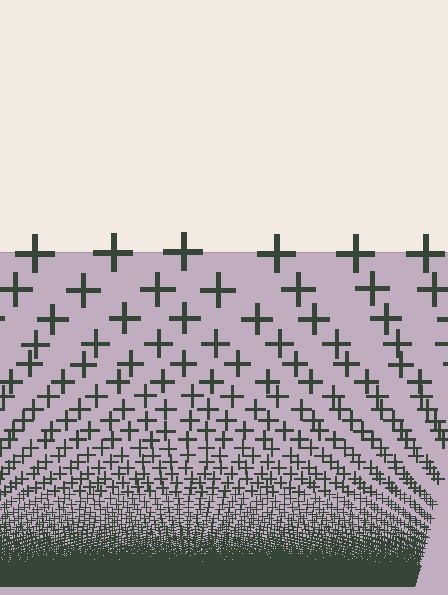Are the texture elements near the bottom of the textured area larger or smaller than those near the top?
Smaller. The gradient is inverted — elements near the bottom are smaller and denser.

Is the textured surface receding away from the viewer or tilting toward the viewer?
The surface appears to tilt toward the viewer. Texture elements get larger and sparser toward the top.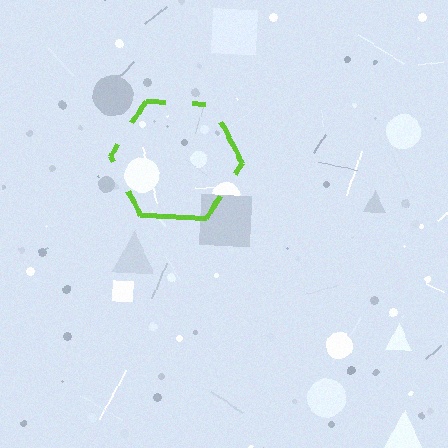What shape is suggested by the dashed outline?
The dashed outline suggests a hexagon.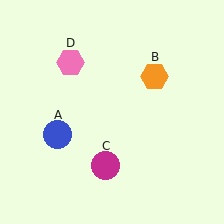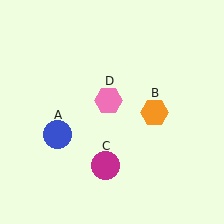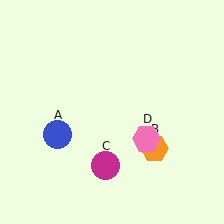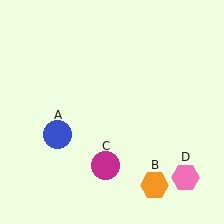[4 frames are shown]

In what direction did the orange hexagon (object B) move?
The orange hexagon (object B) moved down.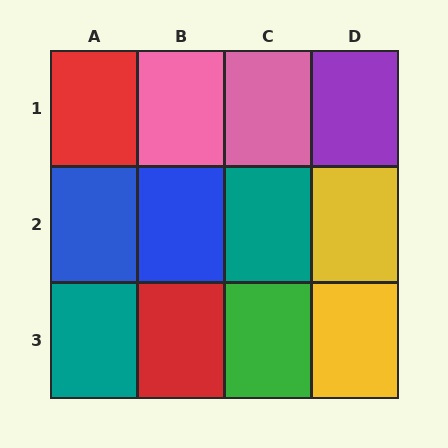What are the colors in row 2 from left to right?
Blue, blue, teal, yellow.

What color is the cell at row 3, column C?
Green.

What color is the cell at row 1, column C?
Pink.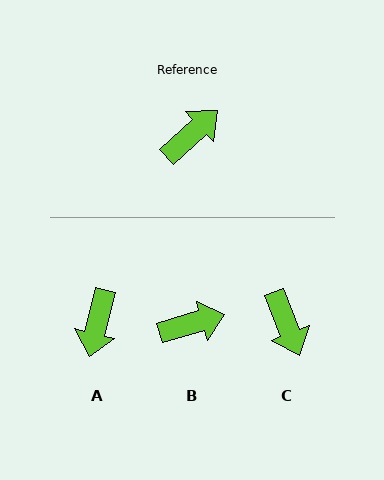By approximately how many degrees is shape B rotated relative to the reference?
Approximately 27 degrees clockwise.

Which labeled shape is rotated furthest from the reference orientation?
A, about 146 degrees away.